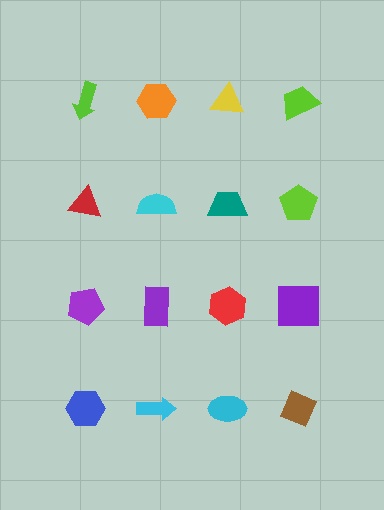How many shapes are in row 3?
4 shapes.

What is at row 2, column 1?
A red triangle.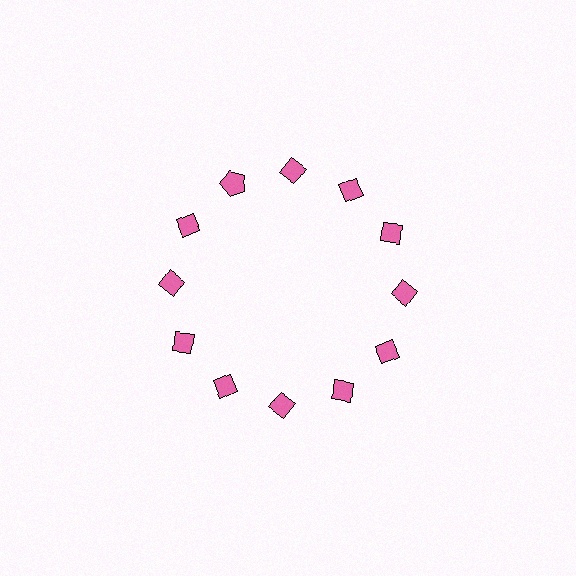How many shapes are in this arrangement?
There are 12 shapes arranged in a ring pattern.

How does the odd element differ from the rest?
It has a different shape: pentagon instead of diamond.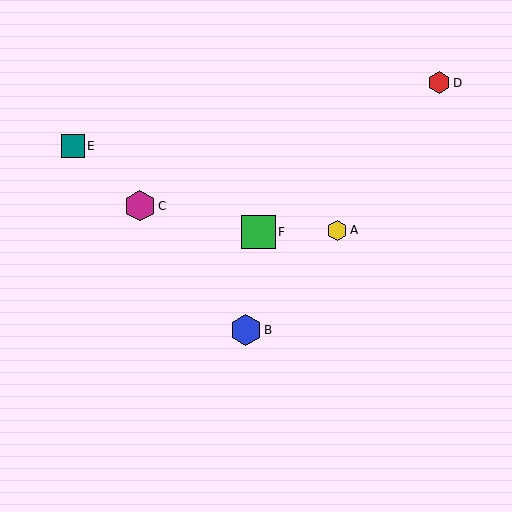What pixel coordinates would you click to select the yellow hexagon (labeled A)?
Click at (337, 230) to select the yellow hexagon A.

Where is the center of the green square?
The center of the green square is at (258, 232).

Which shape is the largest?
The green square (labeled F) is the largest.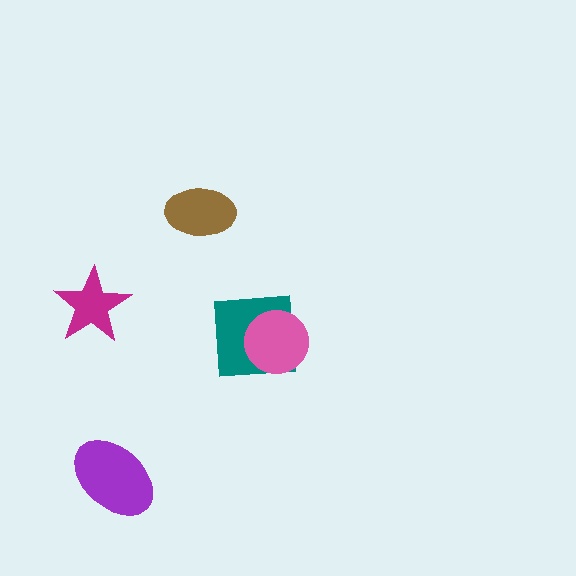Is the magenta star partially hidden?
No, no other shape covers it.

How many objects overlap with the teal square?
1 object overlaps with the teal square.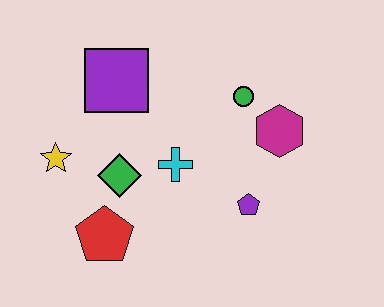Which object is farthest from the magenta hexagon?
The yellow star is farthest from the magenta hexagon.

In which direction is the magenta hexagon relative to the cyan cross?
The magenta hexagon is to the right of the cyan cross.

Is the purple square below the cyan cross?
No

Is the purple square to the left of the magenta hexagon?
Yes